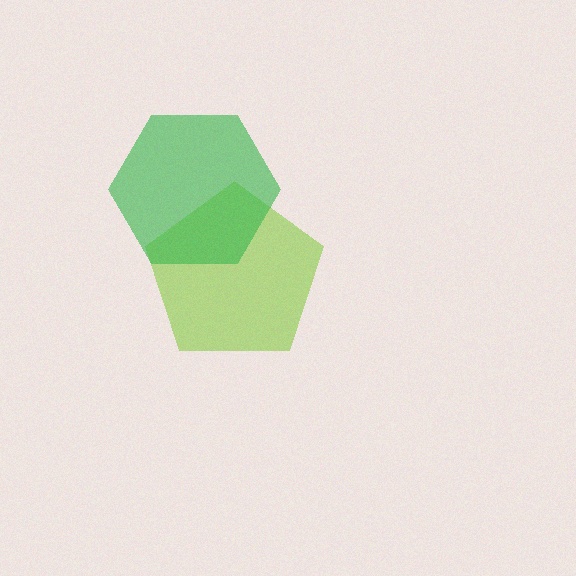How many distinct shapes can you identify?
There are 2 distinct shapes: a lime pentagon, a green hexagon.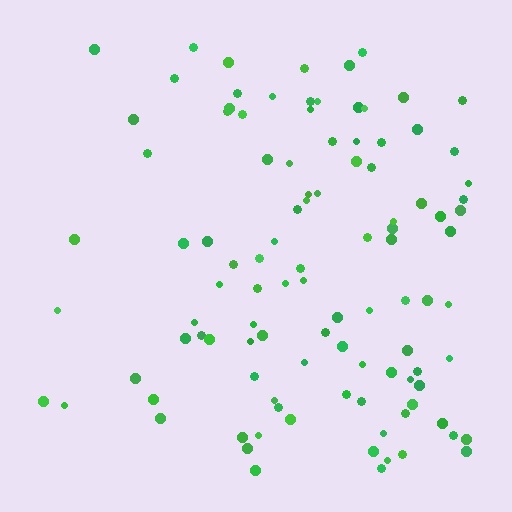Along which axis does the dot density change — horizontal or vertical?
Horizontal.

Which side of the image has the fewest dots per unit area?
The left.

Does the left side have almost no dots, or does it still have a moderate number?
Still a moderate number, just noticeably fewer than the right.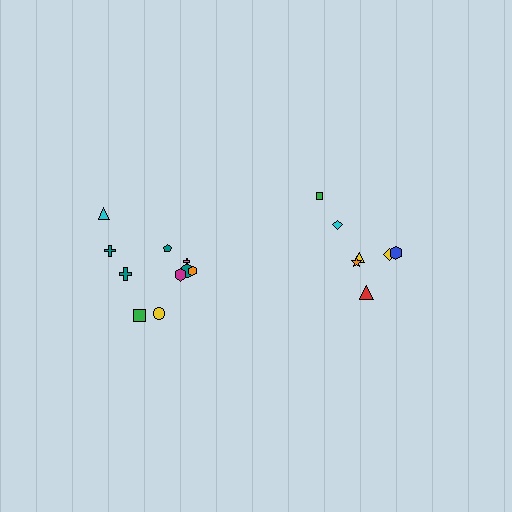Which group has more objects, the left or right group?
The left group.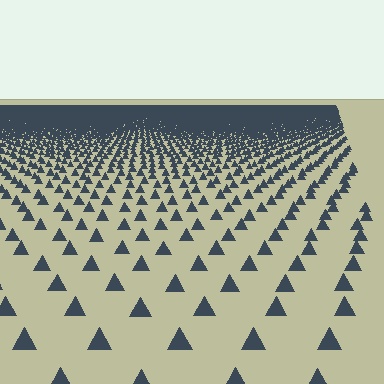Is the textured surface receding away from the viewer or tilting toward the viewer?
The surface is receding away from the viewer. Texture elements get smaller and denser toward the top.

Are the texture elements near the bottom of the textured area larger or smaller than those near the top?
Larger. Near the bottom, elements are closer to the viewer and appear at a bigger on-screen size.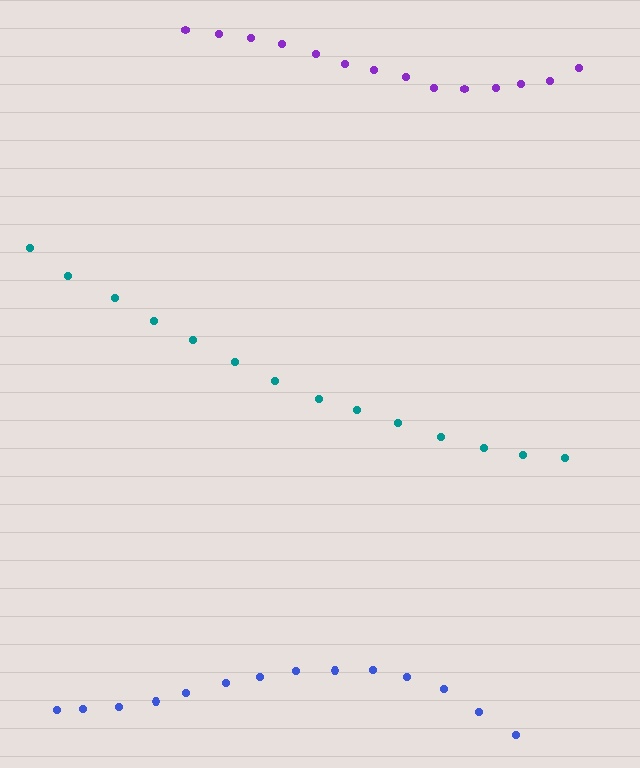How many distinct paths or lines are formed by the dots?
There are 3 distinct paths.